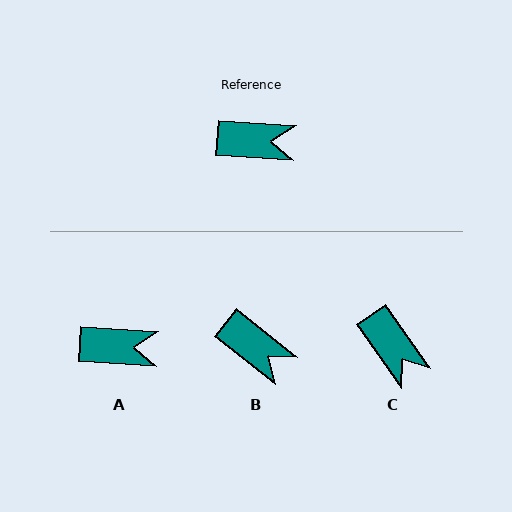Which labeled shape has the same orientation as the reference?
A.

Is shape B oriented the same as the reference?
No, it is off by about 35 degrees.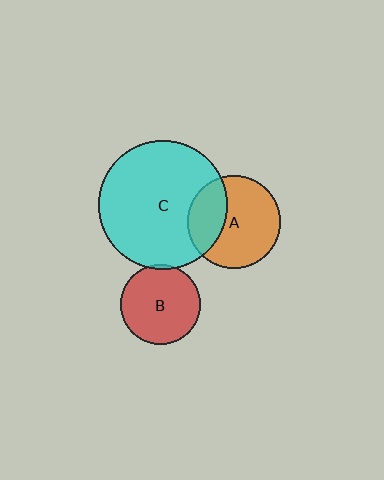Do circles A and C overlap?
Yes.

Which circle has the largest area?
Circle C (cyan).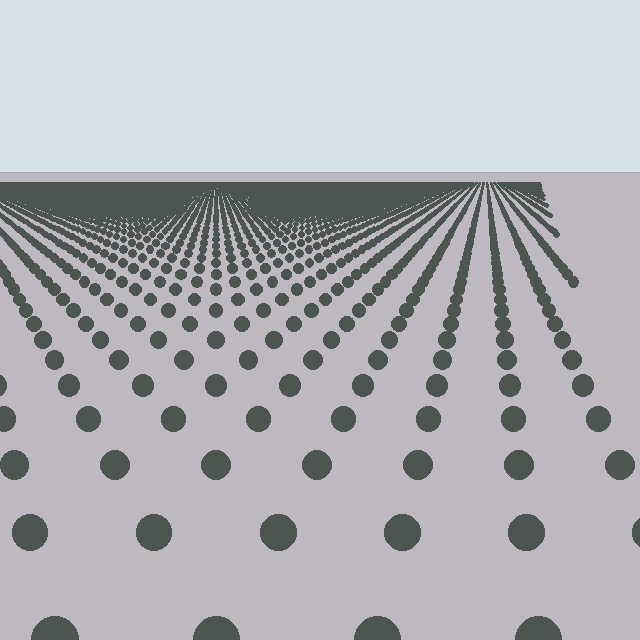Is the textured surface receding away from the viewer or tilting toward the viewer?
The surface is receding away from the viewer. Texture elements get smaller and denser toward the top.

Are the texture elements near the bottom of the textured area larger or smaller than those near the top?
Larger. Near the bottom, elements are closer to the viewer and appear at a bigger on-screen size.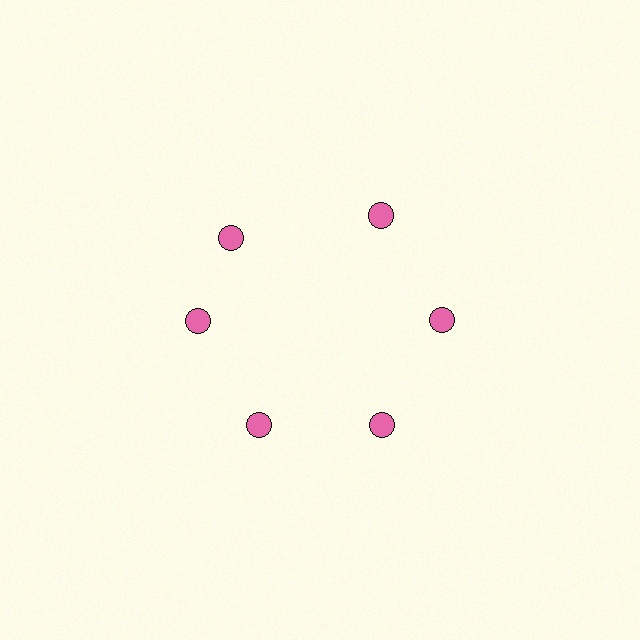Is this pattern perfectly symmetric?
No. The 6 pink circles are arranged in a ring, but one element near the 11 o'clock position is rotated out of alignment along the ring, breaking the 6-fold rotational symmetry.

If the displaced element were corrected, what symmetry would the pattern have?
It would have 6-fold rotational symmetry — the pattern would map onto itself every 60 degrees.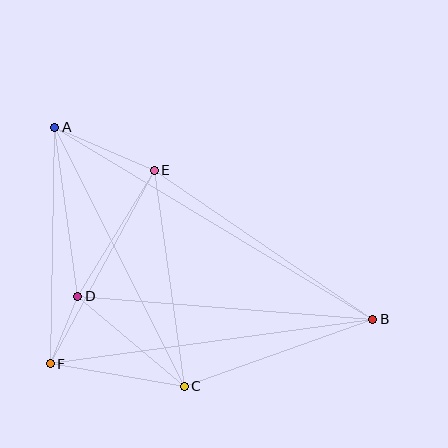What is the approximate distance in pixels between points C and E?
The distance between C and E is approximately 218 pixels.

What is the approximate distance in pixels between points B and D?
The distance between B and D is approximately 296 pixels.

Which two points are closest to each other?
Points D and F are closest to each other.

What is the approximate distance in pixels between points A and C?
The distance between A and C is approximately 289 pixels.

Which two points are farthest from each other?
Points A and B are farthest from each other.